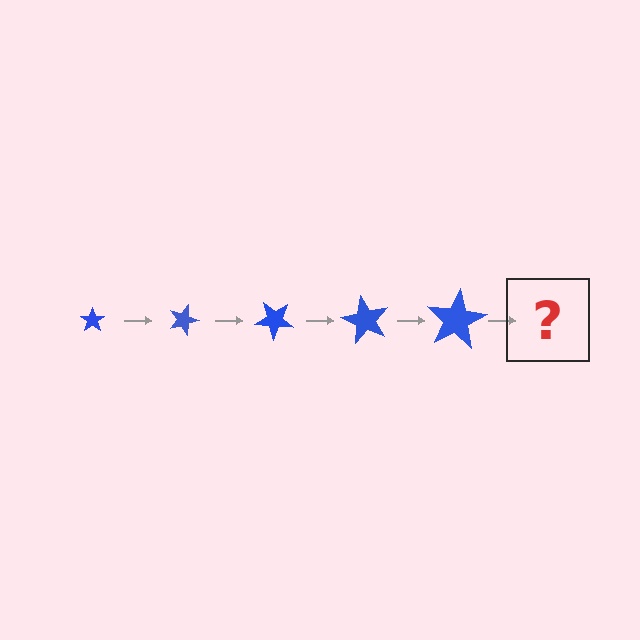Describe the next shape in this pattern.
It should be a star, larger than the previous one and rotated 100 degrees from the start.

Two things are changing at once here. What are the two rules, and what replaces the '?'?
The two rules are that the star grows larger each step and it rotates 20 degrees each step. The '?' should be a star, larger than the previous one and rotated 100 degrees from the start.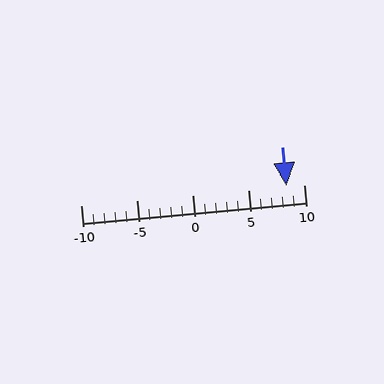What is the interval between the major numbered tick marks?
The major tick marks are spaced 5 units apart.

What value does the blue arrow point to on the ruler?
The blue arrow points to approximately 8.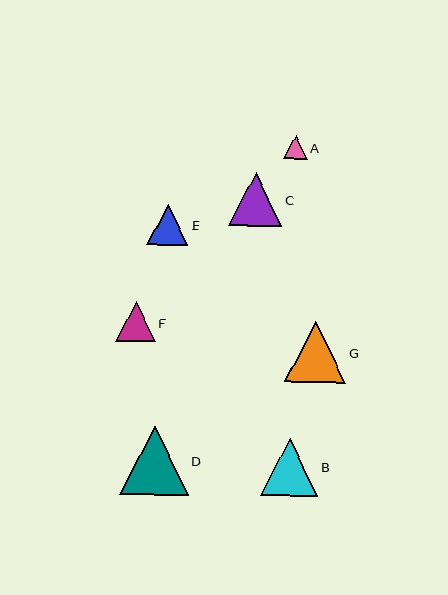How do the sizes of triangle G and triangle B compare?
Triangle G and triangle B are approximately the same size.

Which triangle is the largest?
Triangle D is the largest with a size of approximately 68 pixels.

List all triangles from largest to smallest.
From largest to smallest: D, G, B, C, E, F, A.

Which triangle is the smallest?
Triangle A is the smallest with a size of approximately 24 pixels.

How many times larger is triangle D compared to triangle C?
Triangle D is approximately 1.3 times the size of triangle C.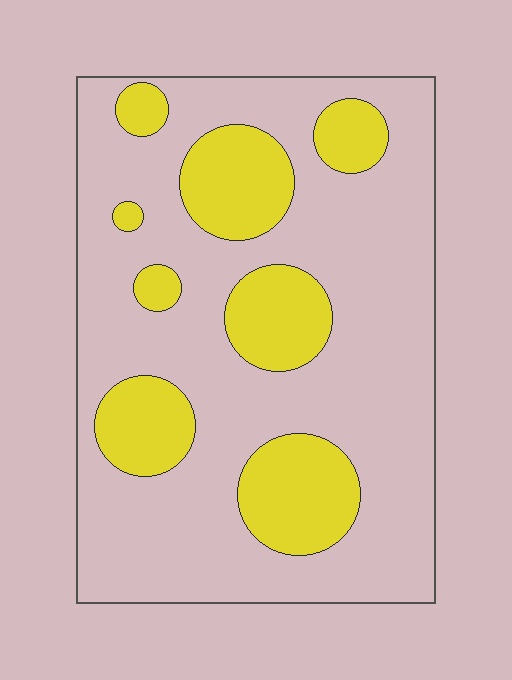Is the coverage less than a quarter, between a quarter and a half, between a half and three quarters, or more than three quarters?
Between a quarter and a half.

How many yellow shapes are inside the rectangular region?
8.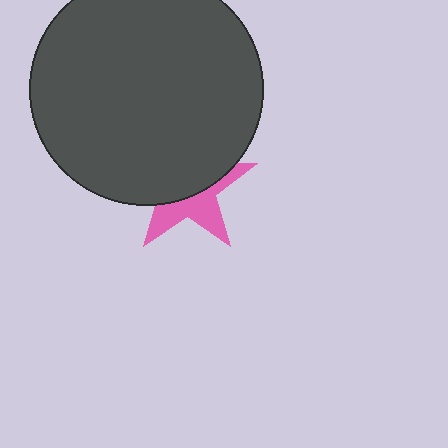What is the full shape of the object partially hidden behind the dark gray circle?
The partially hidden object is a pink star.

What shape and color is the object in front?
The object in front is a dark gray circle.